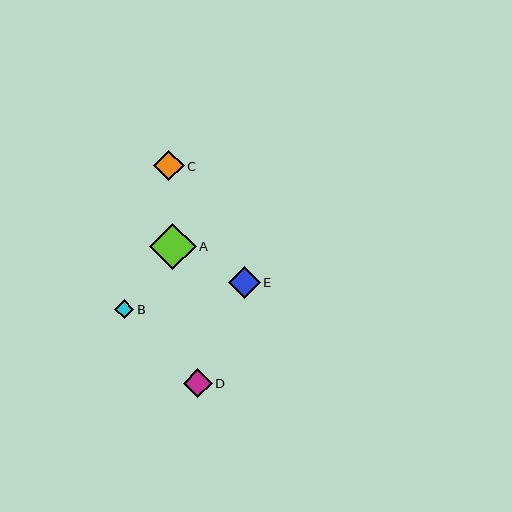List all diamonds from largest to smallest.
From largest to smallest: A, E, C, D, B.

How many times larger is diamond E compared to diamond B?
Diamond E is approximately 1.6 times the size of diamond B.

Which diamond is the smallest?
Diamond B is the smallest with a size of approximately 19 pixels.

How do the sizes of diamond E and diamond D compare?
Diamond E and diamond D are approximately the same size.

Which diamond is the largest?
Diamond A is the largest with a size of approximately 46 pixels.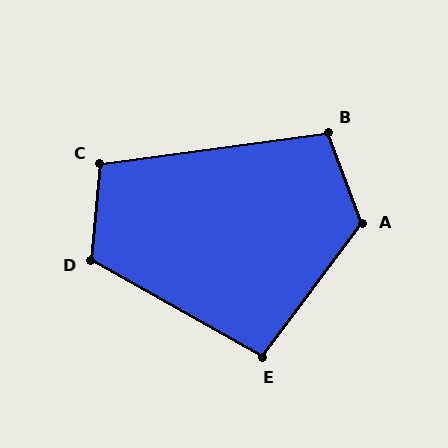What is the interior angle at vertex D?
Approximately 114 degrees (obtuse).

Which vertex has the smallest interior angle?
E, at approximately 97 degrees.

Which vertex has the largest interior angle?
A, at approximately 122 degrees.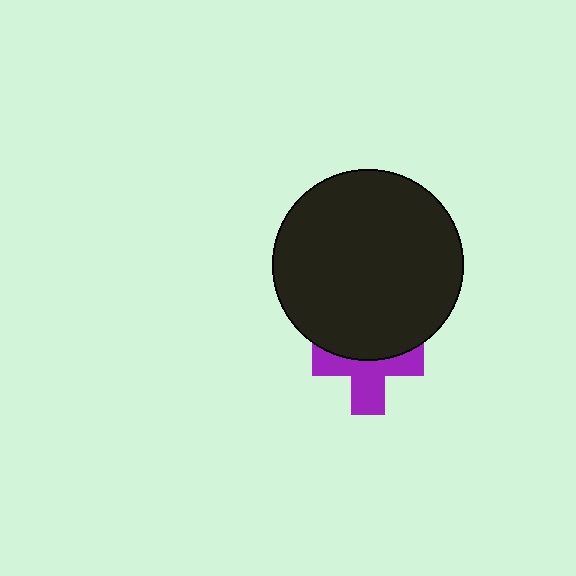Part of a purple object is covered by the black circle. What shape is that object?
It is a cross.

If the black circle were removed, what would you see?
You would see the complete purple cross.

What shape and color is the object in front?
The object in front is a black circle.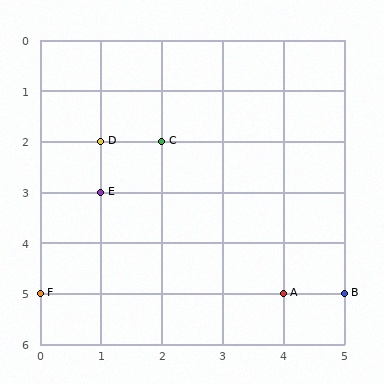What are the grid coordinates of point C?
Point C is at grid coordinates (2, 2).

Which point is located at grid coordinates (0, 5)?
Point F is at (0, 5).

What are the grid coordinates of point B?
Point B is at grid coordinates (5, 5).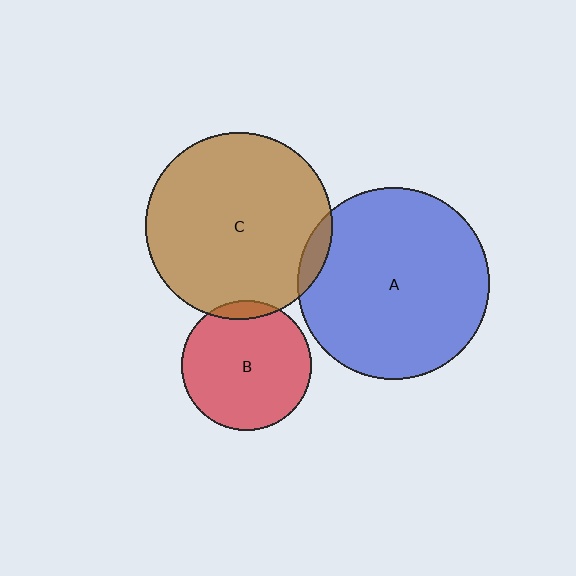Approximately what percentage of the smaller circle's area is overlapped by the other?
Approximately 5%.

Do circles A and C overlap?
Yes.